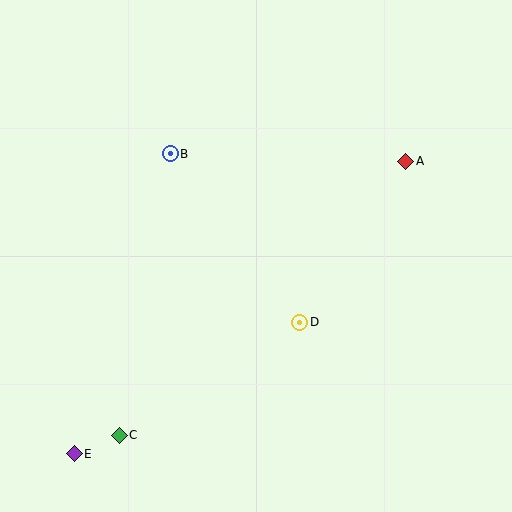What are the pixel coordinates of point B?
Point B is at (170, 154).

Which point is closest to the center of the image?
Point D at (300, 322) is closest to the center.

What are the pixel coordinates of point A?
Point A is at (406, 161).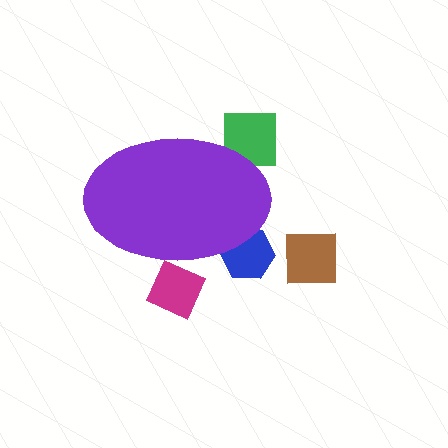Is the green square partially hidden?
Yes, the green square is partially hidden behind the purple ellipse.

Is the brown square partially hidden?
No, the brown square is fully visible.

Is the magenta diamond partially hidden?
Yes, the magenta diamond is partially hidden behind the purple ellipse.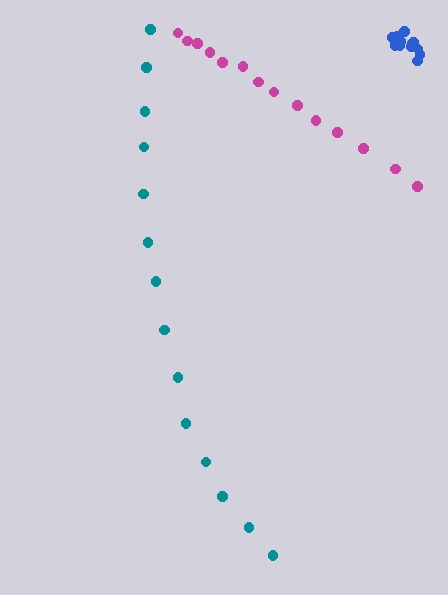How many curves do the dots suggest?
There are 3 distinct paths.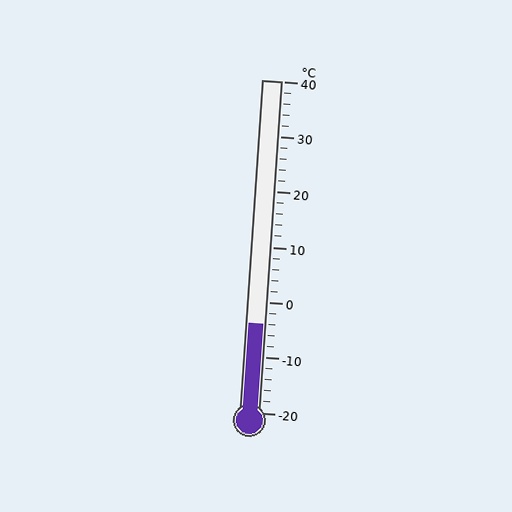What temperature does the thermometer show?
The thermometer shows approximately -4°C.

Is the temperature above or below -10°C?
The temperature is above -10°C.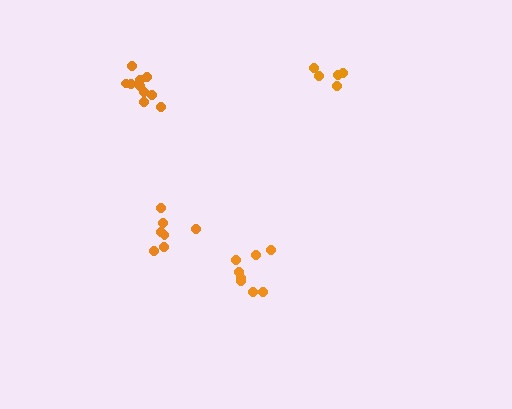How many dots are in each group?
Group 1: 7 dots, Group 2: 8 dots, Group 3: 5 dots, Group 4: 10 dots (30 total).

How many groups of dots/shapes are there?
There are 4 groups.